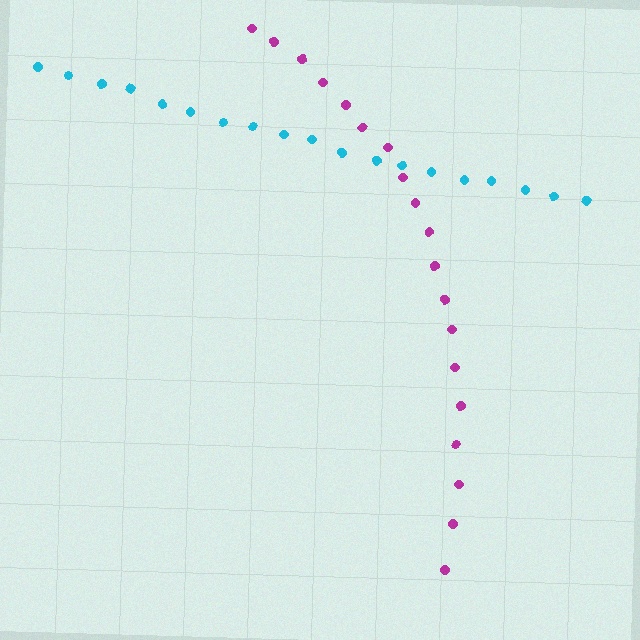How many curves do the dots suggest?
There are 2 distinct paths.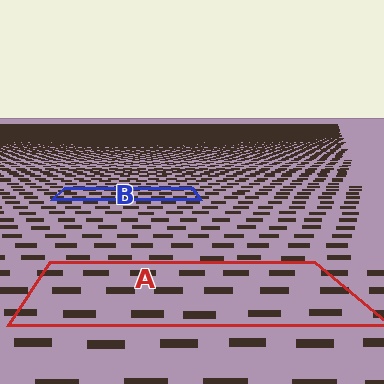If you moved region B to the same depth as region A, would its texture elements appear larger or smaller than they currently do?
They would appear larger. At a closer depth, the same texture elements are projected at a bigger on-screen size.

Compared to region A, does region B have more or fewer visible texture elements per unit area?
Region B has more texture elements per unit area — they are packed more densely because it is farther away.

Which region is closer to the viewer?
Region A is closer. The texture elements there are larger and more spread out.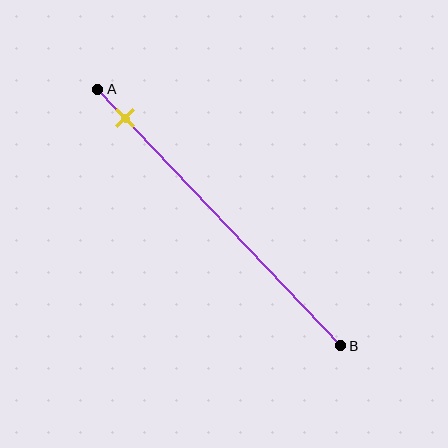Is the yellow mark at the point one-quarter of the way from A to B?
No, the mark is at about 10% from A, not at the 25% one-quarter point.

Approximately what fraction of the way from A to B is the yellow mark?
The yellow mark is approximately 10% of the way from A to B.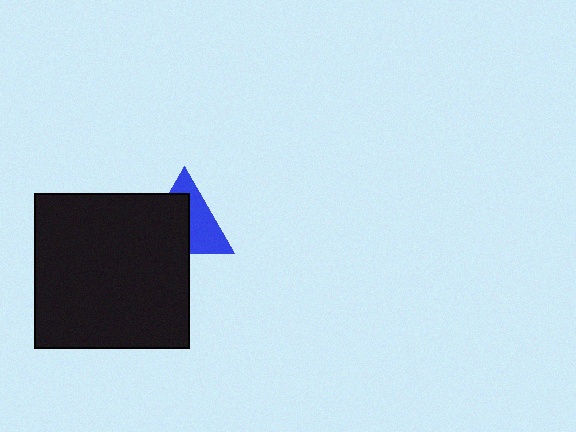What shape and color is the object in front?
The object in front is a black square.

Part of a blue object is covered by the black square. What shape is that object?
It is a triangle.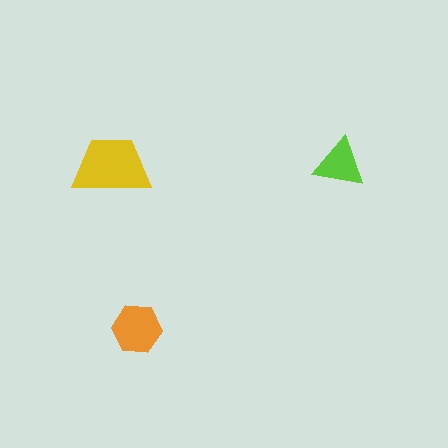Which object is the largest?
The yellow trapezoid.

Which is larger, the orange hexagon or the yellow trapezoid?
The yellow trapezoid.